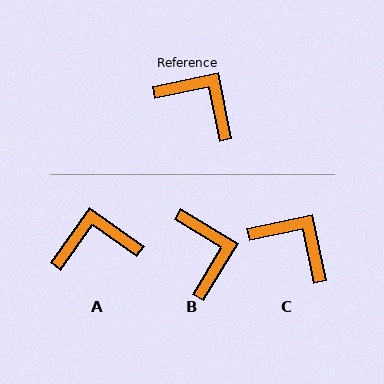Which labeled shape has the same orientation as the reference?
C.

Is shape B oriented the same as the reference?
No, it is off by about 43 degrees.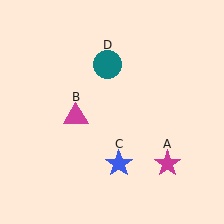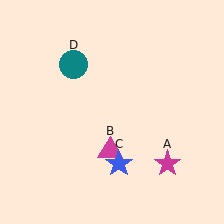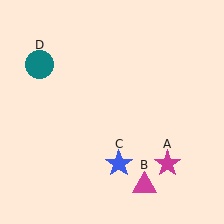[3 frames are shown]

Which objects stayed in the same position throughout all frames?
Magenta star (object A) and blue star (object C) remained stationary.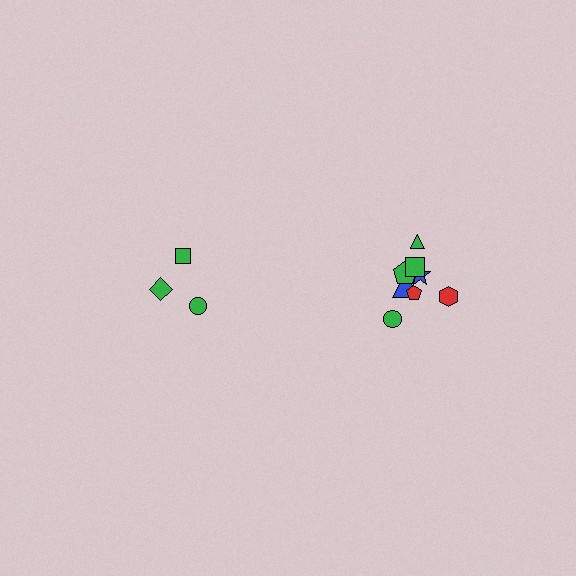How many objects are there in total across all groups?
There are 11 objects.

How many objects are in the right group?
There are 8 objects.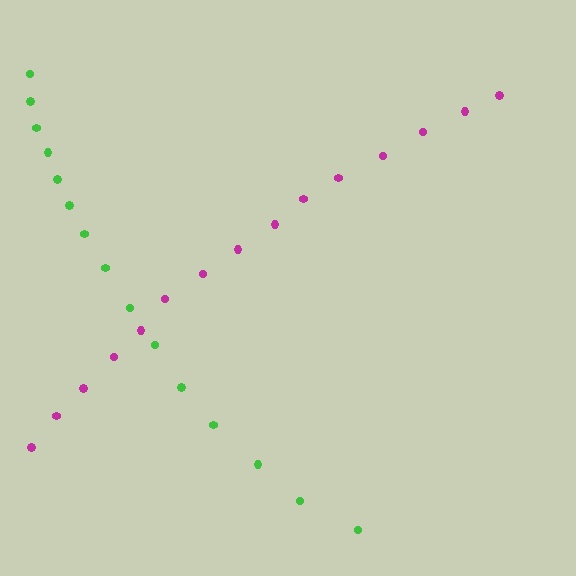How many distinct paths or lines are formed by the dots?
There are 2 distinct paths.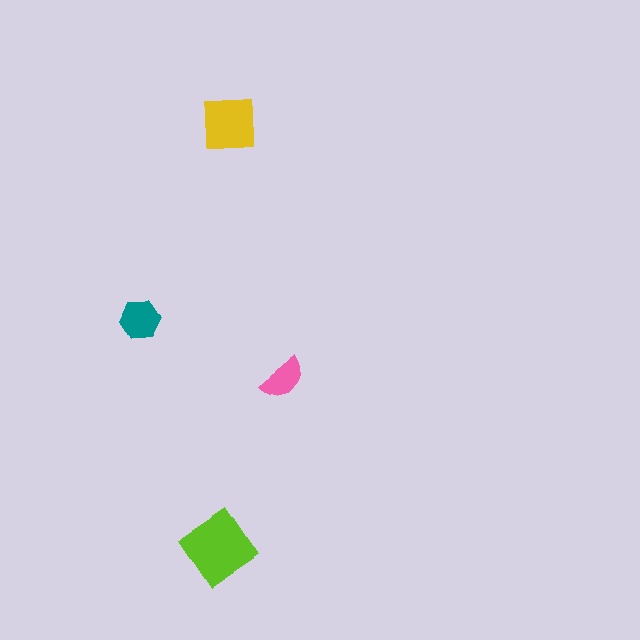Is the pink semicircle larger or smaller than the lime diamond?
Smaller.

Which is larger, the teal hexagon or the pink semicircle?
The teal hexagon.